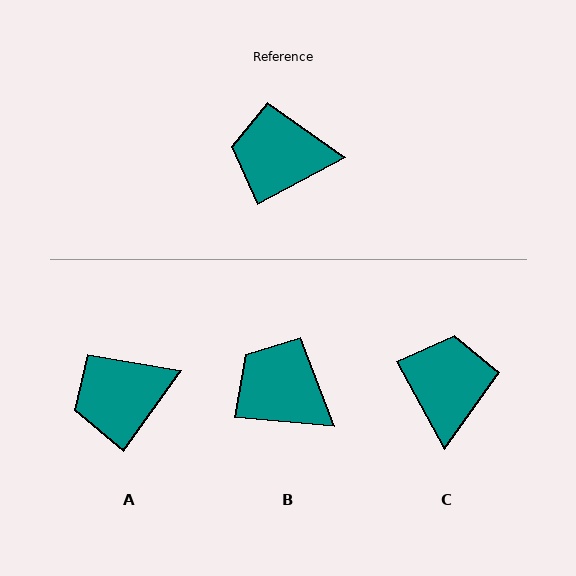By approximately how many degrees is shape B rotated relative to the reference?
Approximately 34 degrees clockwise.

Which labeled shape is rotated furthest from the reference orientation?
C, about 90 degrees away.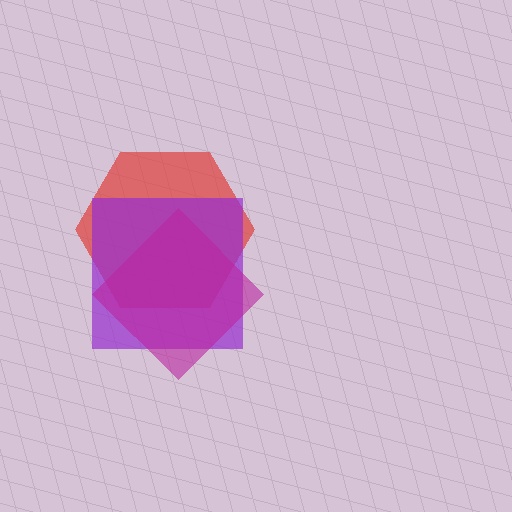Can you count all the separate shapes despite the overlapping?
Yes, there are 3 separate shapes.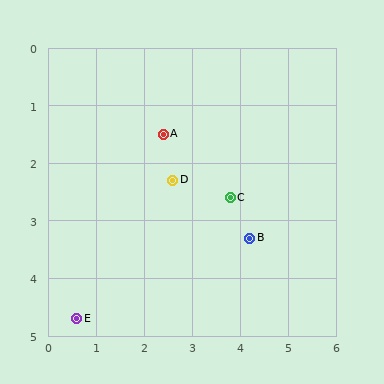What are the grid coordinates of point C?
Point C is at approximately (3.8, 2.6).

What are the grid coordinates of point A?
Point A is at approximately (2.4, 1.5).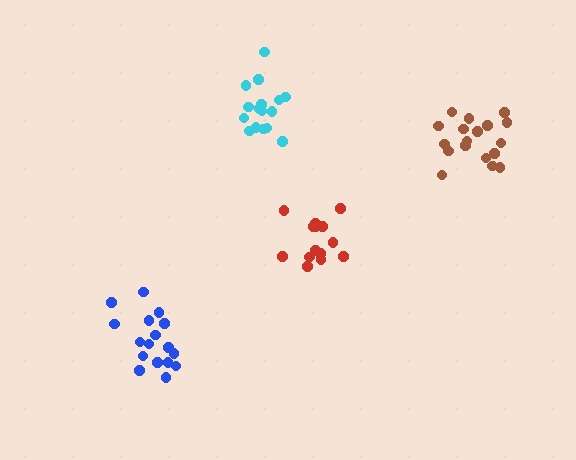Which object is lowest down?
The blue cluster is bottommost.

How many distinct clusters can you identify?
There are 4 distinct clusters.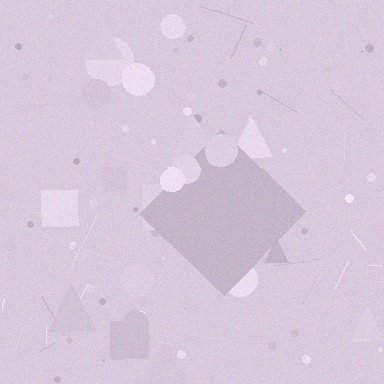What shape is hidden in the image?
A diamond is hidden in the image.